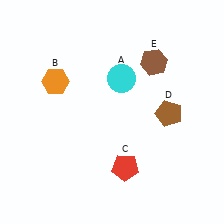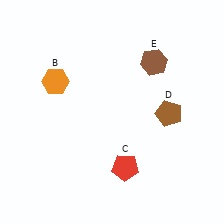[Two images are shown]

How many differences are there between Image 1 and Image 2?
There is 1 difference between the two images.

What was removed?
The cyan circle (A) was removed in Image 2.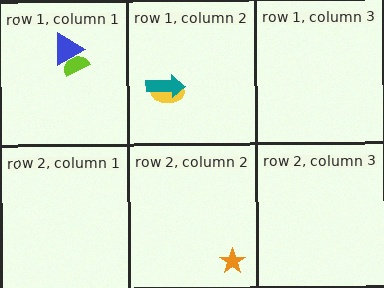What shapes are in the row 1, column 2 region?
The yellow ellipse, the teal arrow.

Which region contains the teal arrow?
The row 1, column 2 region.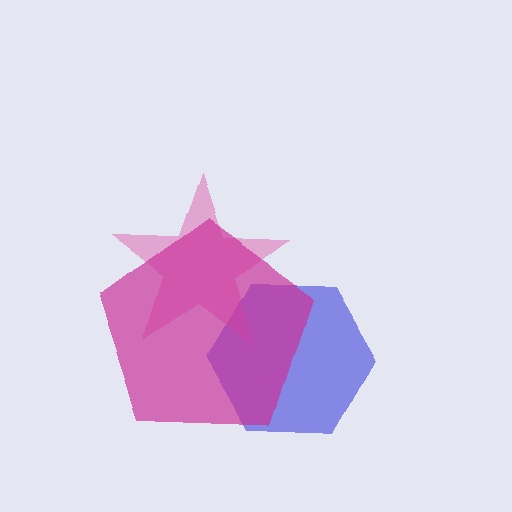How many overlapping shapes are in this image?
There are 3 overlapping shapes in the image.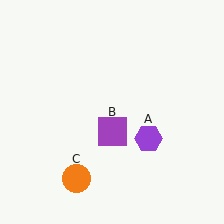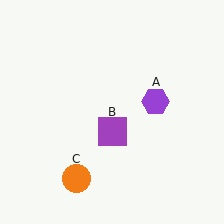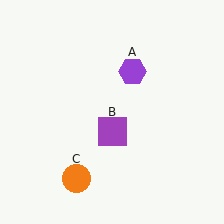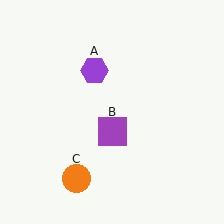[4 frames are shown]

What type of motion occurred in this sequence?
The purple hexagon (object A) rotated counterclockwise around the center of the scene.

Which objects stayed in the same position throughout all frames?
Purple square (object B) and orange circle (object C) remained stationary.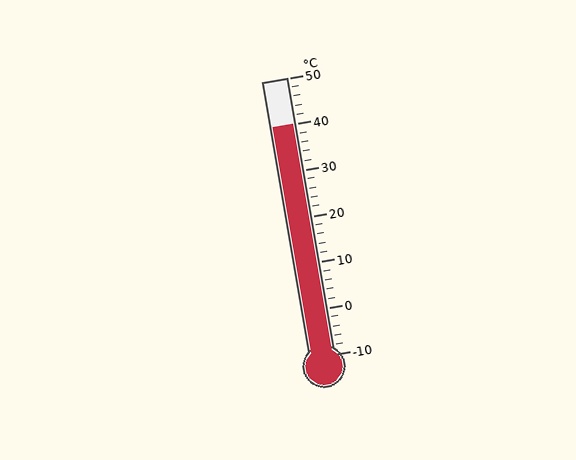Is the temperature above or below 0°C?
The temperature is above 0°C.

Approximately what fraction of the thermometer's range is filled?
The thermometer is filled to approximately 85% of its range.